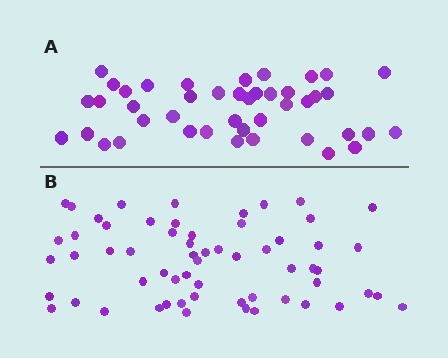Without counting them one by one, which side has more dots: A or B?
Region B (the bottom region) has more dots.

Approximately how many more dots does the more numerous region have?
Region B has approximately 15 more dots than region A.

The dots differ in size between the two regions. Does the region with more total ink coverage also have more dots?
No. Region A has more total ink coverage because its dots are larger, but region B actually contains more individual dots. Total area can be misleading — the number of items is what matters here.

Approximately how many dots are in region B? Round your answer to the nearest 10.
About 60 dots.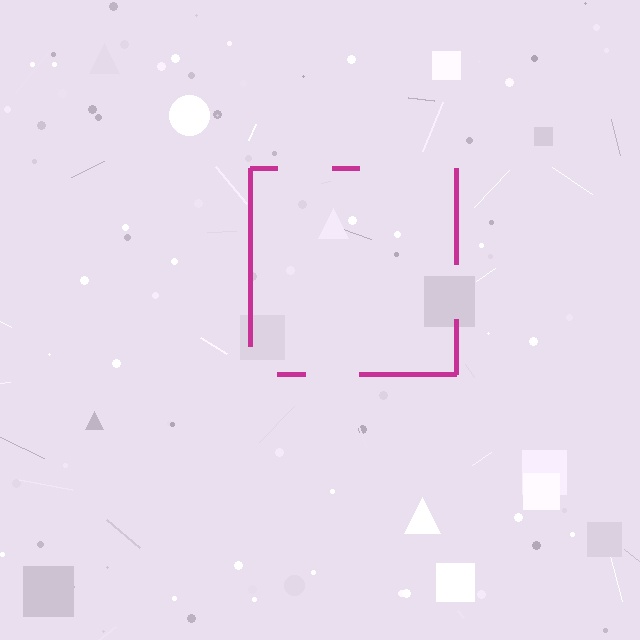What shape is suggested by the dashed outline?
The dashed outline suggests a square.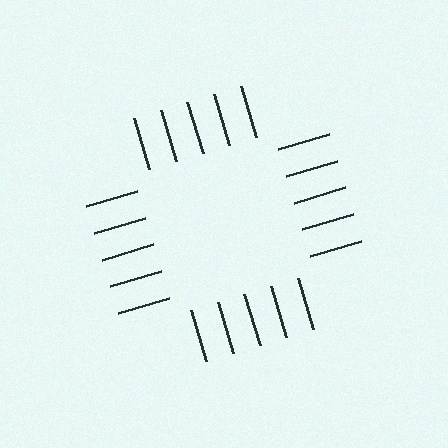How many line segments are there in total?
20 — 5 along each of the 4 edges.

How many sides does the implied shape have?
4 sides — the line-ends trace a square.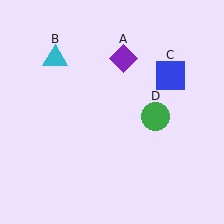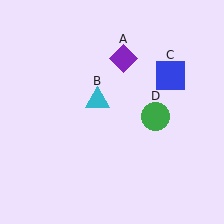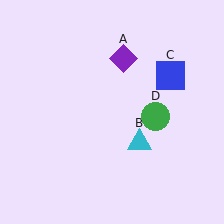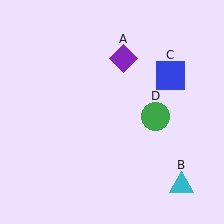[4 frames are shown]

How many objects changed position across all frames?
1 object changed position: cyan triangle (object B).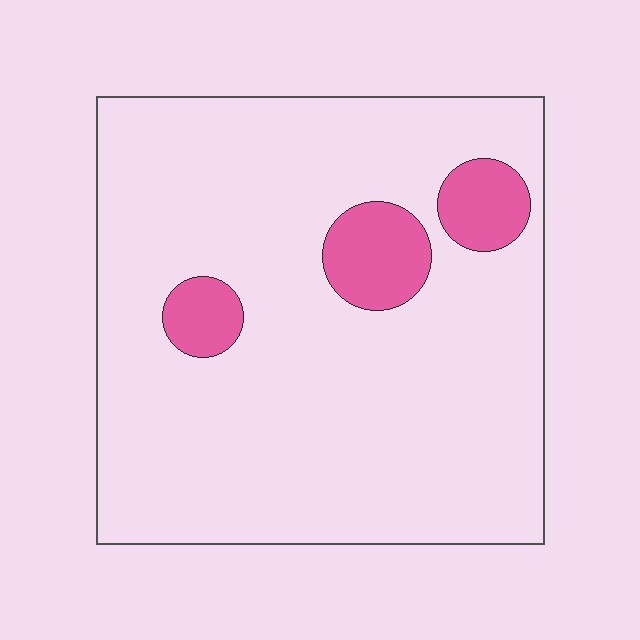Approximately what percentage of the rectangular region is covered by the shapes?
Approximately 10%.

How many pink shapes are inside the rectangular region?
3.